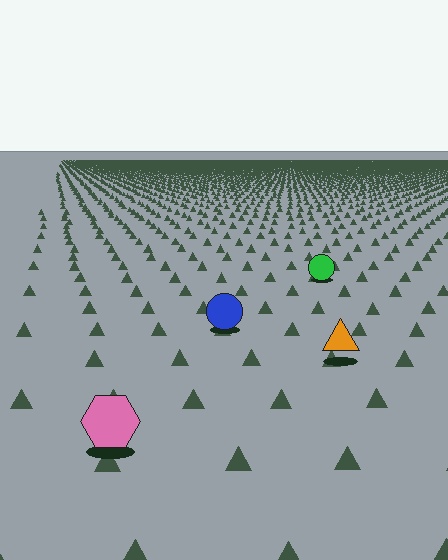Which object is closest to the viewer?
The pink hexagon is closest. The texture marks near it are larger and more spread out.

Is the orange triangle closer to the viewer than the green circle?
Yes. The orange triangle is closer — you can tell from the texture gradient: the ground texture is coarser near it.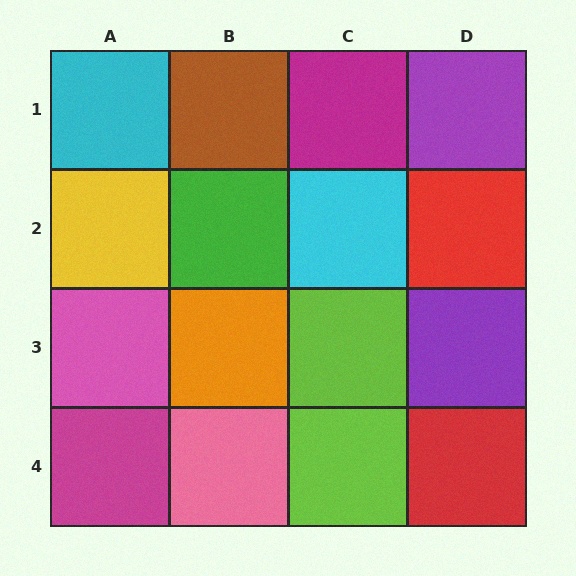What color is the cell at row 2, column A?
Yellow.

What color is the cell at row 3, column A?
Pink.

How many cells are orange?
1 cell is orange.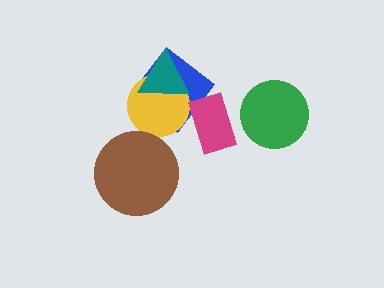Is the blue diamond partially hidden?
Yes, it is partially covered by another shape.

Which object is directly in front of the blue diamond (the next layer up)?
The yellow circle is directly in front of the blue diamond.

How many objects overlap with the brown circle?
0 objects overlap with the brown circle.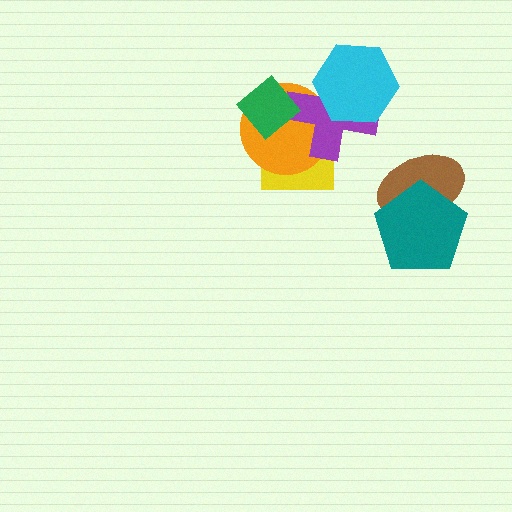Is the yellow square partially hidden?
Yes, it is partially covered by another shape.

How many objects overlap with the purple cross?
4 objects overlap with the purple cross.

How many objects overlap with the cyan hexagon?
1 object overlaps with the cyan hexagon.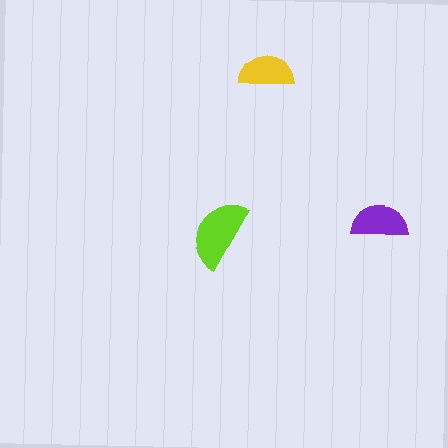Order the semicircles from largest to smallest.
the lime one, the purple one, the yellow one.